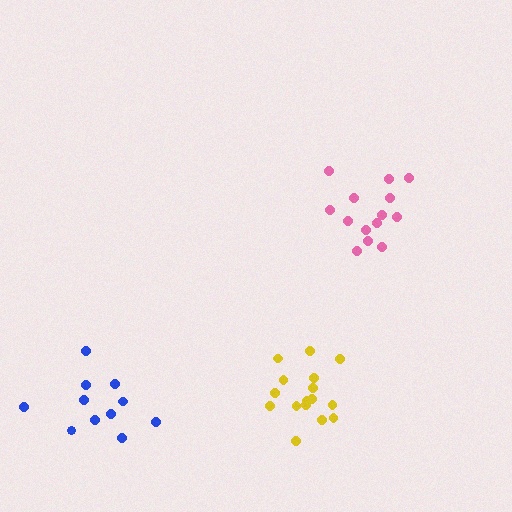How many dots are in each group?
Group 1: 16 dots, Group 2: 14 dots, Group 3: 11 dots (41 total).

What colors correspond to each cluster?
The clusters are colored: yellow, pink, blue.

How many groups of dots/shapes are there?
There are 3 groups.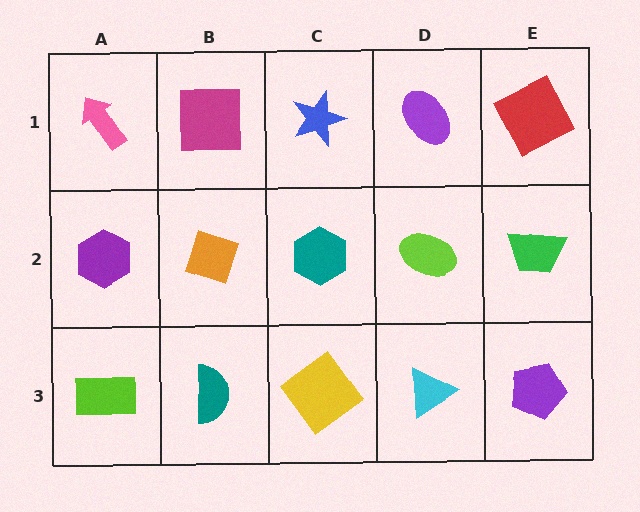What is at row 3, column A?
A lime rectangle.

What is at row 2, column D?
A lime ellipse.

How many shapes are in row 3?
5 shapes.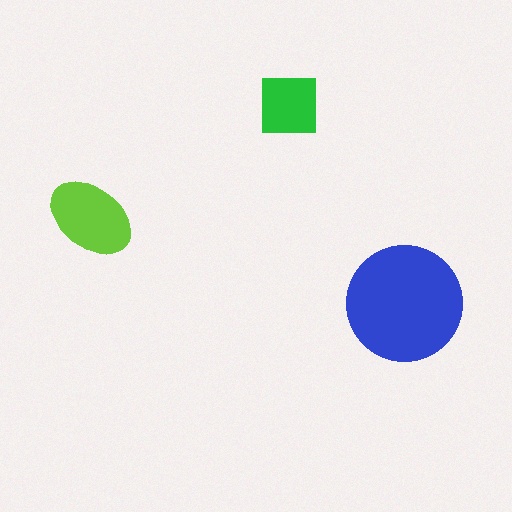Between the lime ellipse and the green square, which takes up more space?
The lime ellipse.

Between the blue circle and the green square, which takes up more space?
The blue circle.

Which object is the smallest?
The green square.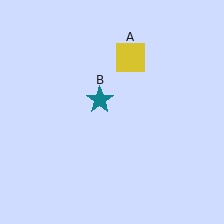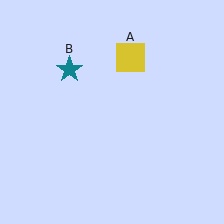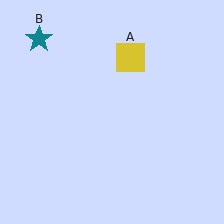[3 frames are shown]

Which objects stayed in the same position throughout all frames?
Yellow square (object A) remained stationary.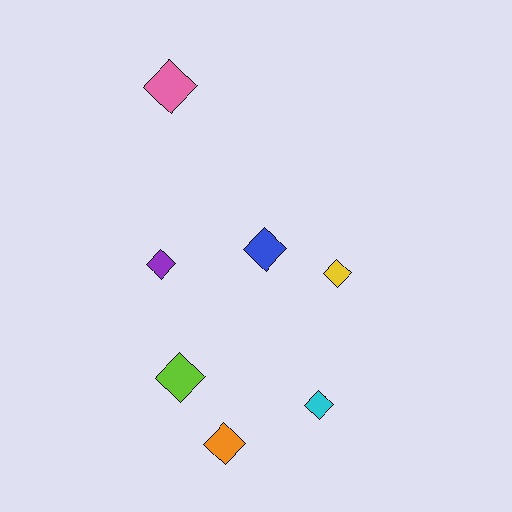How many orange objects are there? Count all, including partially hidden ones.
There is 1 orange object.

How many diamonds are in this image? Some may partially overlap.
There are 7 diamonds.